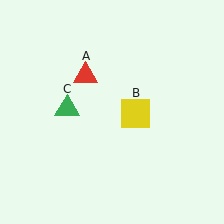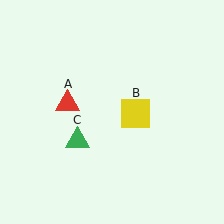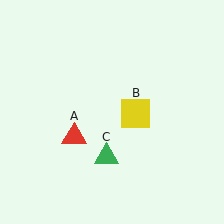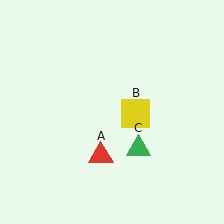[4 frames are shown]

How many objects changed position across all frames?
2 objects changed position: red triangle (object A), green triangle (object C).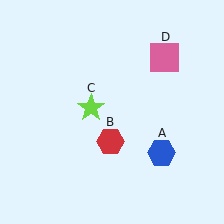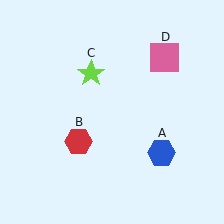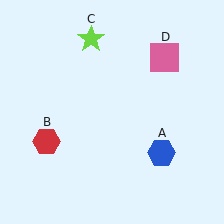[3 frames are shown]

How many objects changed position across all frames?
2 objects changed position: red hexagon (object B), lime star (object C).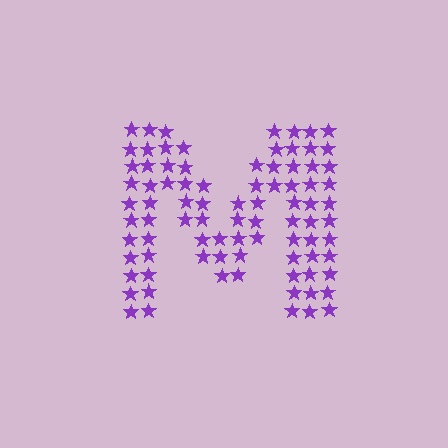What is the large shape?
The large shape is the letter M.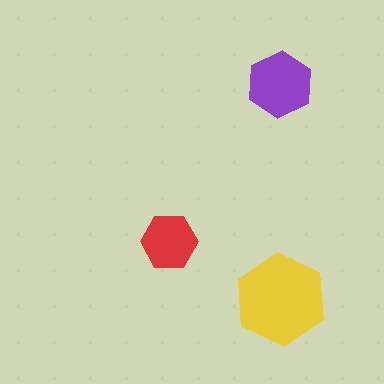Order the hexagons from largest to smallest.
the yellow one, the purple one, the red one.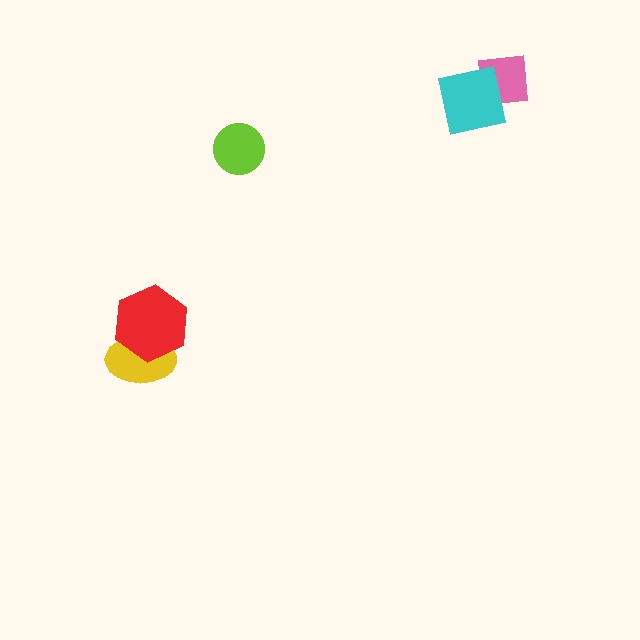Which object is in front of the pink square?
The cyan square is in front of the pink square.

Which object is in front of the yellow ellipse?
The red hexagon is in front of the yellow ellipse.